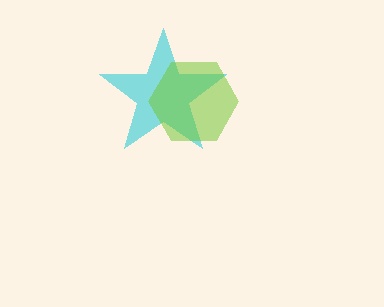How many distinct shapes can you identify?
There are 2 distinct shapes: a cyan star, a lime hexagon.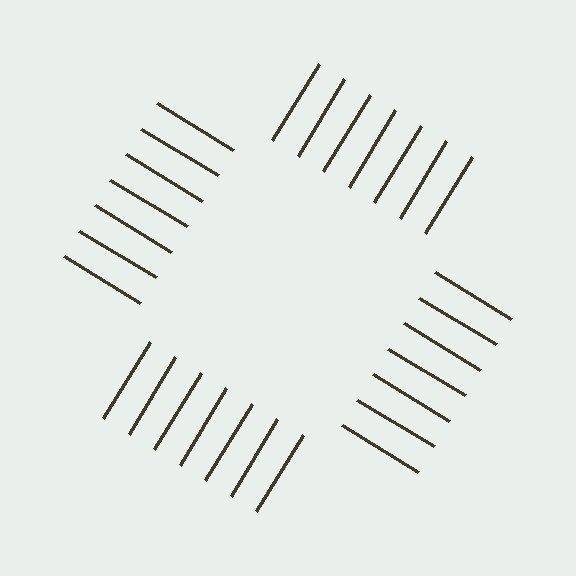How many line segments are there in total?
28 — 7 along each of the 4 edges.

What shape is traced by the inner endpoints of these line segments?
An illusory square — the line segments terminate on its edges but no continuous stroke is drawn.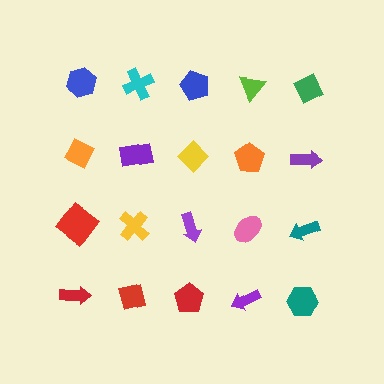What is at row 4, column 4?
A purple arrow.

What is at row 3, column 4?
A pink ellipse.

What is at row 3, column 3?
A purple arrow.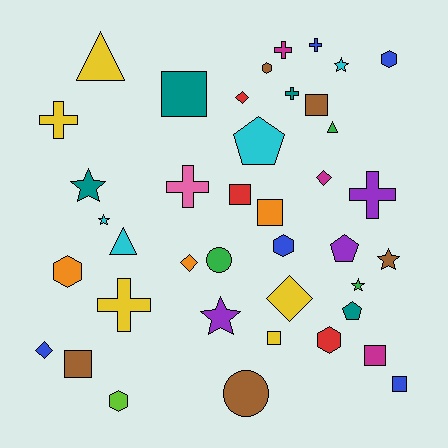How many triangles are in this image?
There are 3 triangles.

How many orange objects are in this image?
There are 3 orange objects.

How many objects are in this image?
There are 40 objects.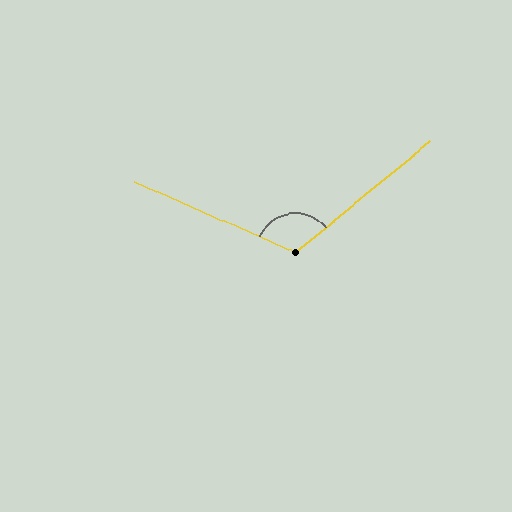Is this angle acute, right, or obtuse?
It is obtuse.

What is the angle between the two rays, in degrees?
Approximately 117 degrees.